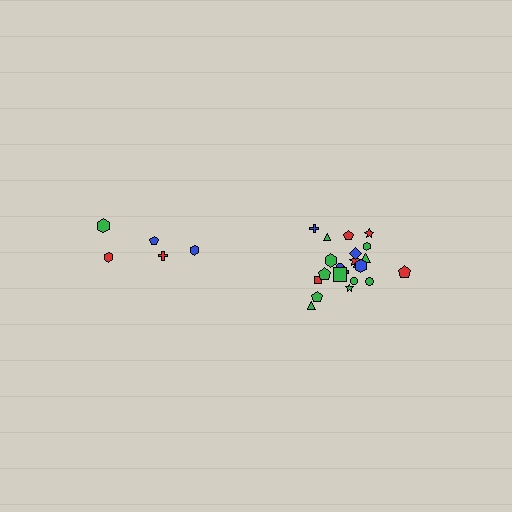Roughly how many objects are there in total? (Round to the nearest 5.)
Roughly 25 objects in total.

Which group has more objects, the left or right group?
The right group.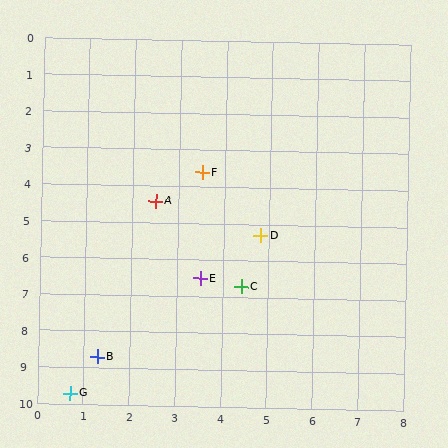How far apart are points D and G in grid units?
Points D and G are about 6.0 grid units apart.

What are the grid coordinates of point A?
Point A is at approximately (2.5, 4.4).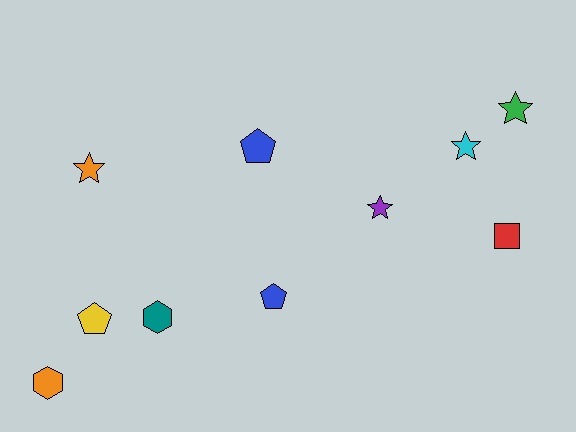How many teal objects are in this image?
There is 1 teal object.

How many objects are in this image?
There are 10 objects.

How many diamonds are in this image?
There are no diamonds.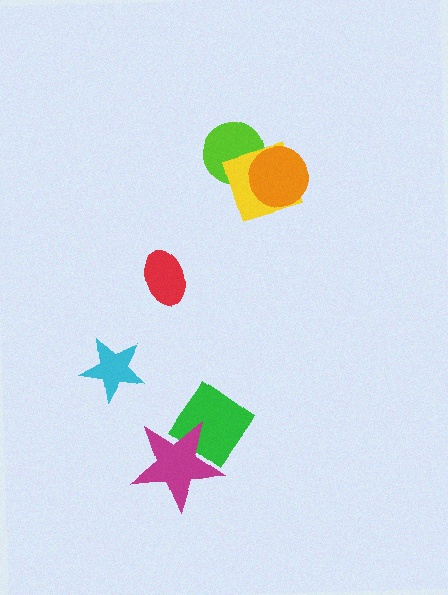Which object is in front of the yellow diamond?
The orange circle is in front of the yellow diamond.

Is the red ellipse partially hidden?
No, no other shape covers it.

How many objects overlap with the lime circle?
2 objects overlap with the lime circle.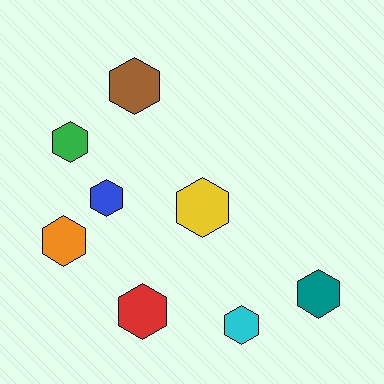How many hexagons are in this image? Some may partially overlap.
There are 8 hexagons.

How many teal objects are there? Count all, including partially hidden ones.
There is 1 teal object.